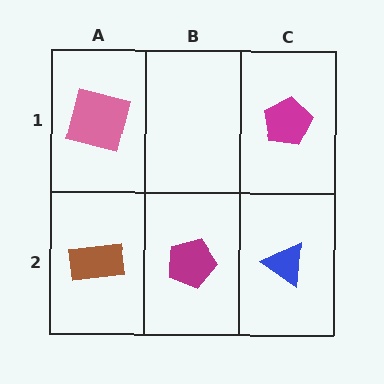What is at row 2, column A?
A brown rectangle.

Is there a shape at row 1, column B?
No, that cell is empty.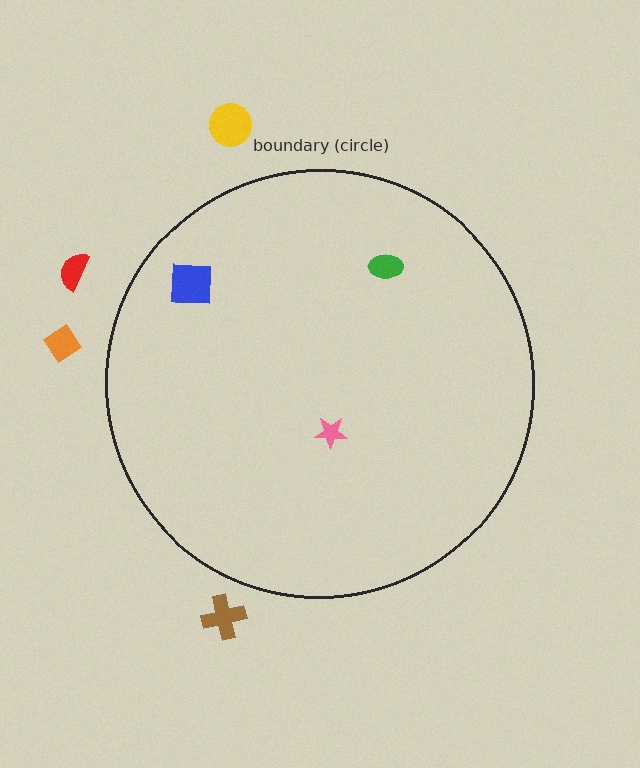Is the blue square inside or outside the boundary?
Inside.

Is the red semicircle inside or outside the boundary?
Outside.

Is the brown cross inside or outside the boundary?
Outside.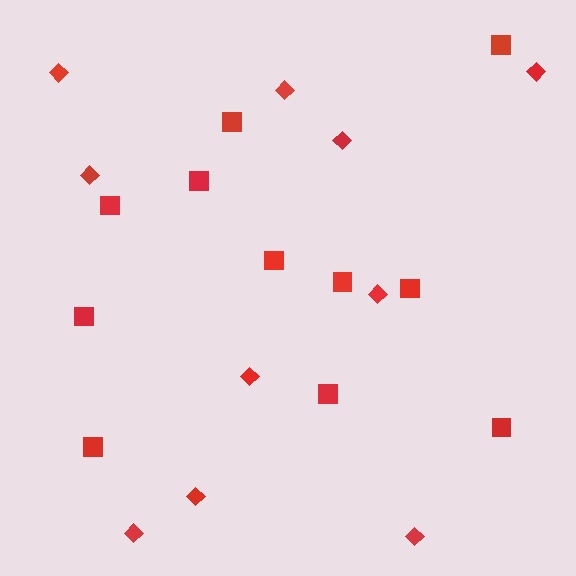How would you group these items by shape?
There are 2 groups: one group of diamonds (10) and one group of squares (11).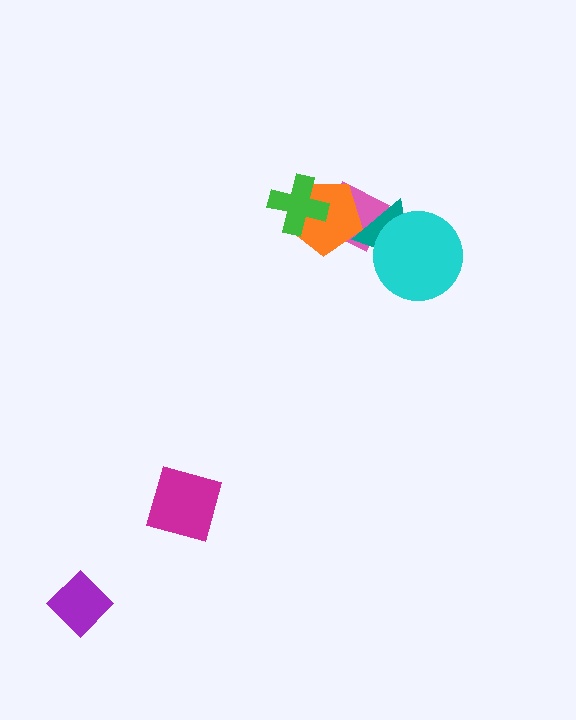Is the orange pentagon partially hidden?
Yes, it is partially covered by another shape.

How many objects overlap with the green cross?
2 objects overlap with the green cross.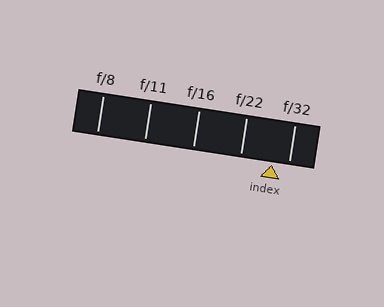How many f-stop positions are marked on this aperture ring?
There are 5 f-stop positions marked.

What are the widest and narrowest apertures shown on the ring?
The widest aperture shown is f/8 and the narrowest is f/32.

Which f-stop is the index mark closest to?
The index mark is closest to f/32.